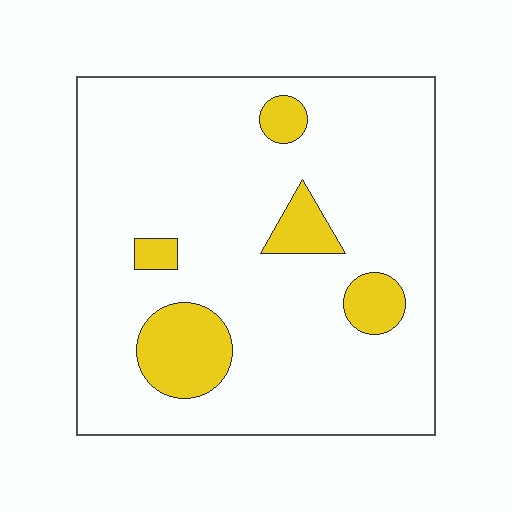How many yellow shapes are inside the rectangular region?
5.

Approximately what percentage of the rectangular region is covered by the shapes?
Approximately 15%.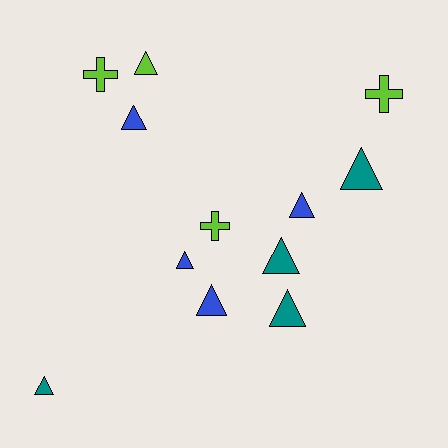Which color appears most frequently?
Blue, with 4 objects.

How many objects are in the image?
There are 12 objects.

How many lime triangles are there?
There is 1 lime triangle.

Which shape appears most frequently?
Triangle, with 9 objects.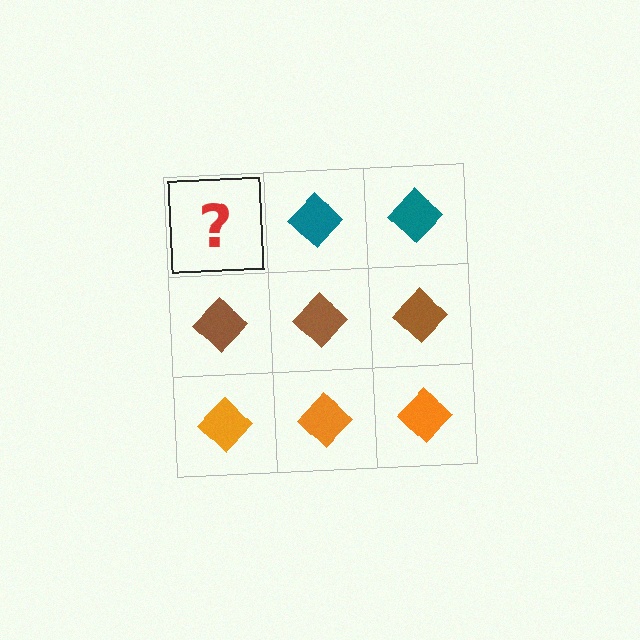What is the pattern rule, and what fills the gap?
The rule is that each row has a consistent color. The gap should be filled with a teal diamond.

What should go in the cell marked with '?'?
The missing cell should contain a teal diamond.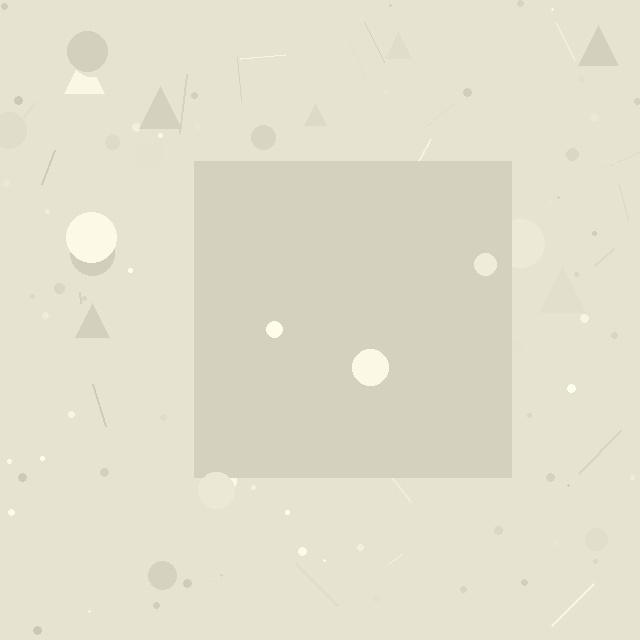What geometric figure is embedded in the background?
A square is embedded in the background.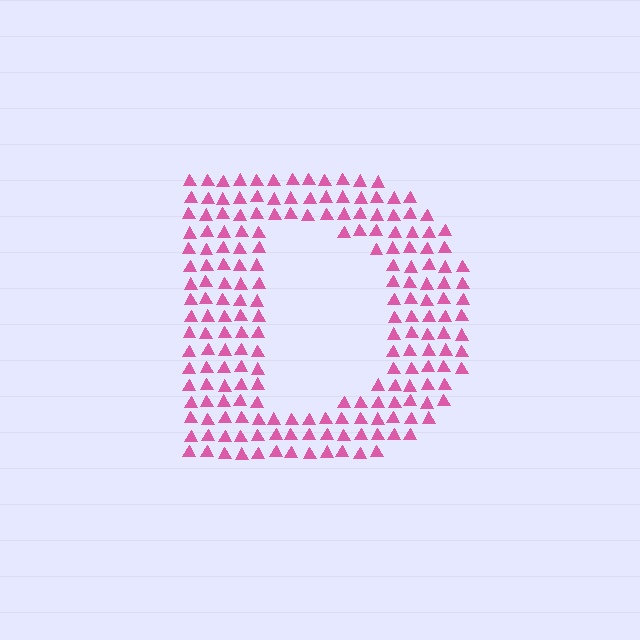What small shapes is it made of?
It is made of small triangles.